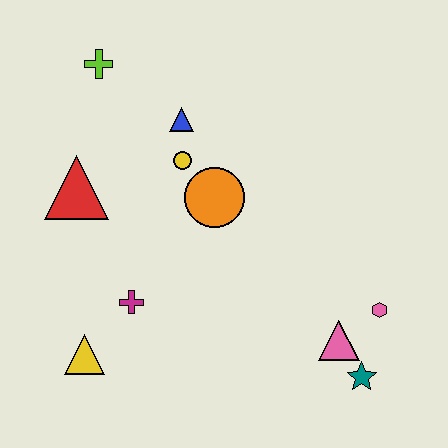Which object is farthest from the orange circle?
The teal star is farthest from the orange circle.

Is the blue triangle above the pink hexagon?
Yes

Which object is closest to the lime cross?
The blue triangle is closest to the lime cross.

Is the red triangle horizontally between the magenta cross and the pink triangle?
No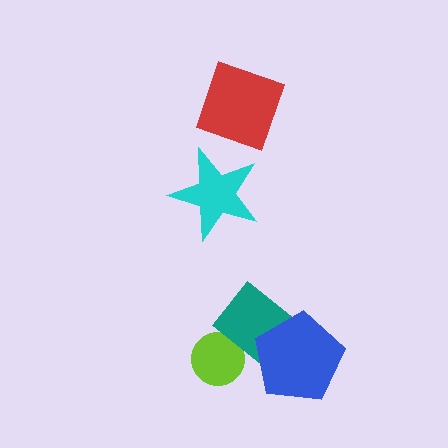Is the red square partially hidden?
No, no other shape covers it.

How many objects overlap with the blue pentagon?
1 object overlaps with the blue pentagon.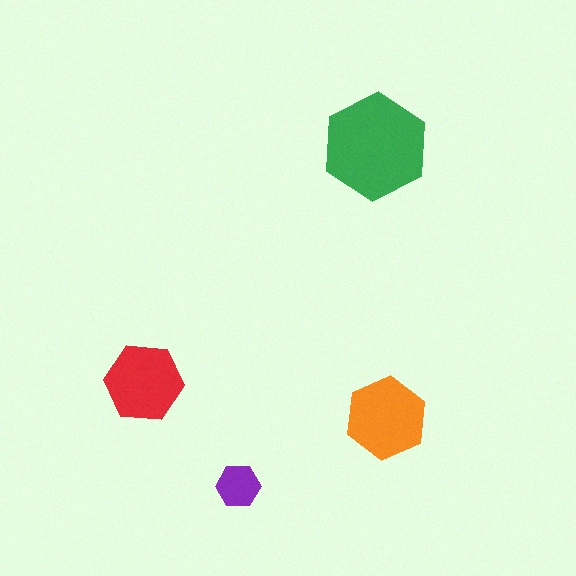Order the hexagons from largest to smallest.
the green one, the orange one, the red one, the purple one.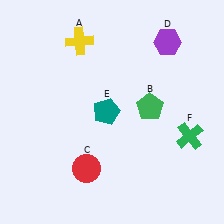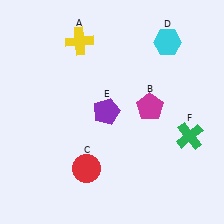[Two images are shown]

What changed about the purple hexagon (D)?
In Image 1, D is purple. In Image 2, it changed to cyan.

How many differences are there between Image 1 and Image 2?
There are 3 differences between the two images.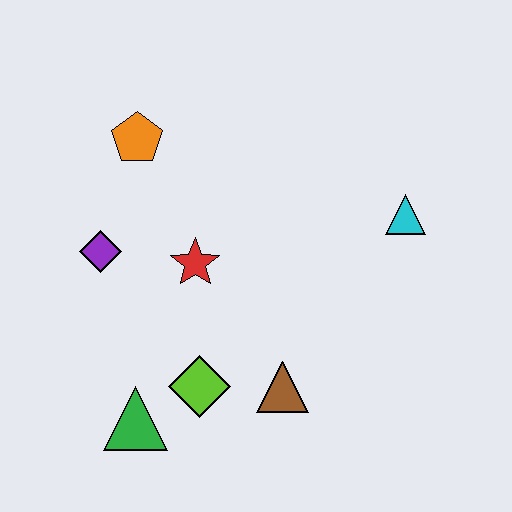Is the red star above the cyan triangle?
No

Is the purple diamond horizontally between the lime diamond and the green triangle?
No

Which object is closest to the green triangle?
The lime diamond is closest to the green triangle.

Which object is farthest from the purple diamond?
The cyan triangle is farthest from the purple diamond.